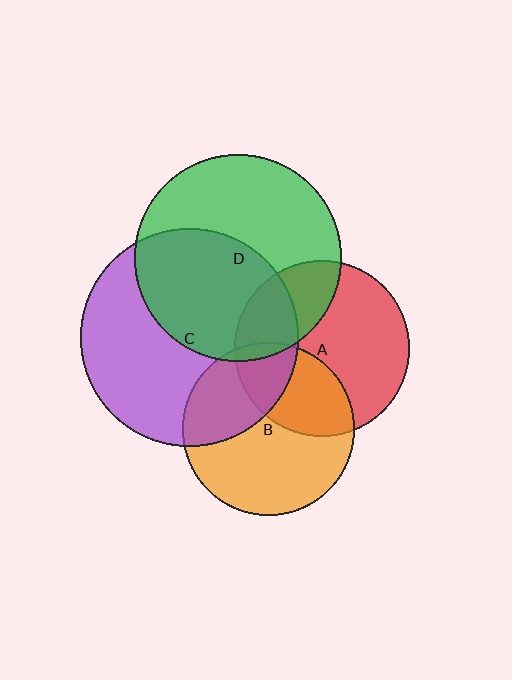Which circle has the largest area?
Circle C (purple).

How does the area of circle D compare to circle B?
Approximately 1.4 times.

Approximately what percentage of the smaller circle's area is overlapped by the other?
Approximately 35%.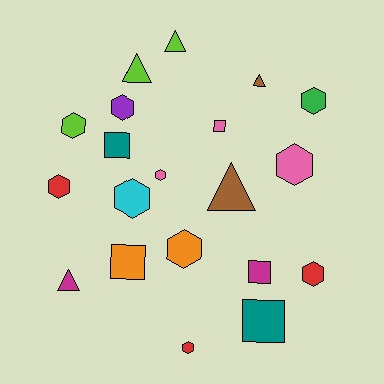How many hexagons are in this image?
There are 10 hexagons.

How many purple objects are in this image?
There is 1 purple object.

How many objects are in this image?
There are 20 objects.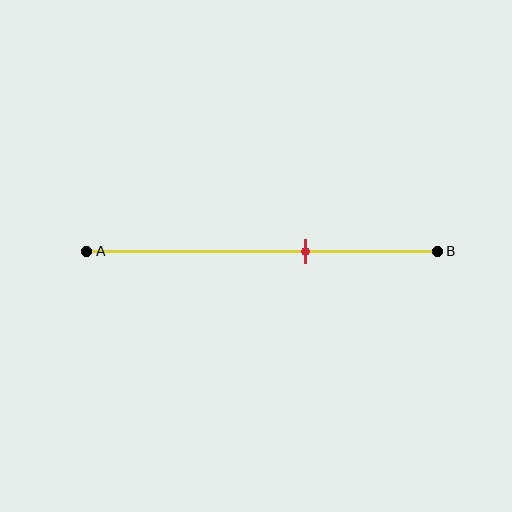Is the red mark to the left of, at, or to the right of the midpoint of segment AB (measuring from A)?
The red mark is to the right of the midpoint of segment AB.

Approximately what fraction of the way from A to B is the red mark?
The red mark is approximately 60% of the way from A to B.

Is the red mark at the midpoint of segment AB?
No, the mark is at about 60% from A, not at the 50% midpoint.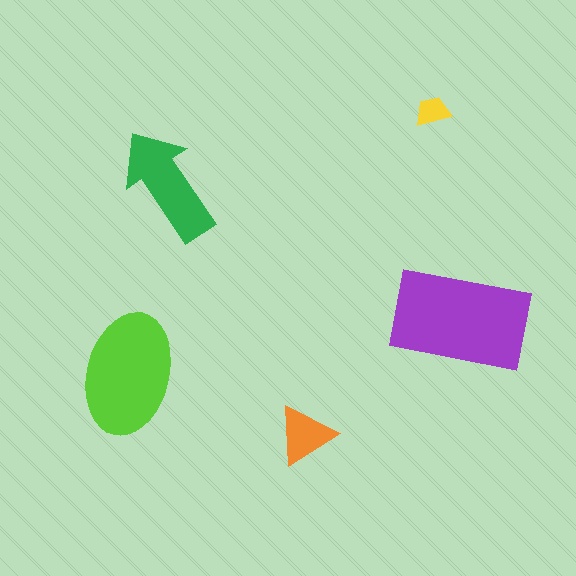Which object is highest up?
The yellow trapezoid is topmost.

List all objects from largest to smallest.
The purple rectangle, the lime ellipse, the green arrow, the orange triangle, the yellow trapezoid.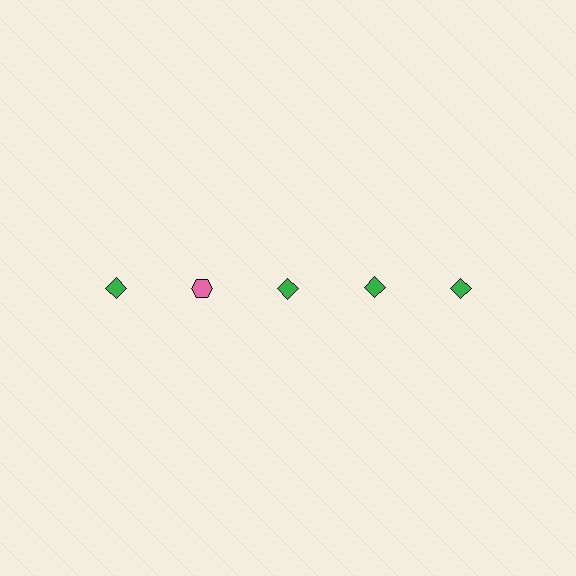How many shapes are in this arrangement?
There are 5 shapes arranged in a grid pattern.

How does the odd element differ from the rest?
It differs in both color (pink instead of green) and shape (hexagon instead of diamond).